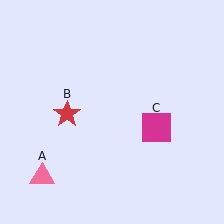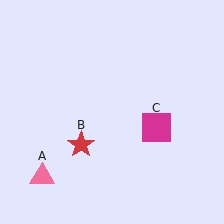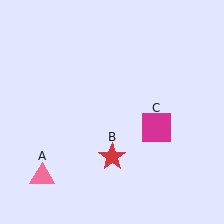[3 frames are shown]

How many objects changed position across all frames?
1 object changed position: red star (object B).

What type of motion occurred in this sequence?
The red star (object B) rotated counterclockwise around the center of the scene.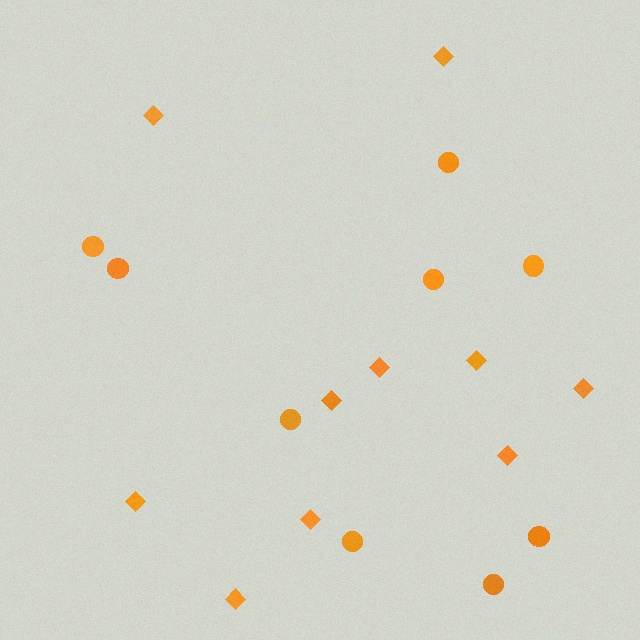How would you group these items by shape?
There are 2 groups: one group of diamonds (10) and one group of circles (9).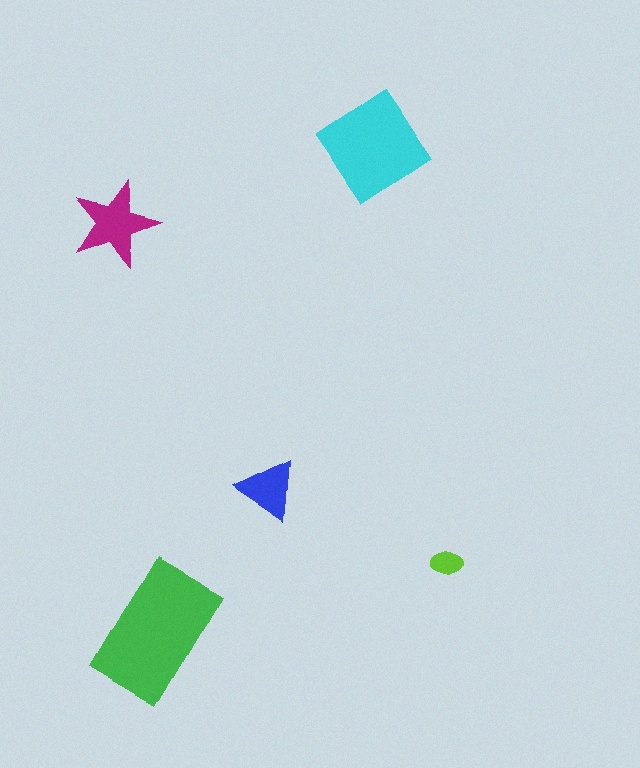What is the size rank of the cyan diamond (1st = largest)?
2nd.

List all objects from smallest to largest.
The lime ellipse, the blue triangle, the magenta star, the cyan diamond, the green rectangle.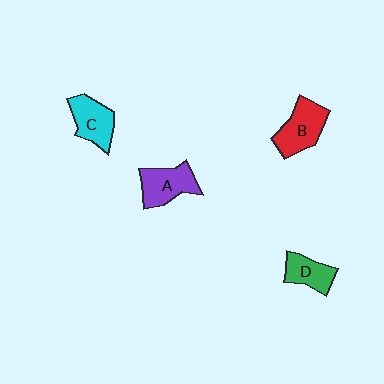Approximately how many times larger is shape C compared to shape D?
Approximately 1.2 times.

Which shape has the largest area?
Shape B (red).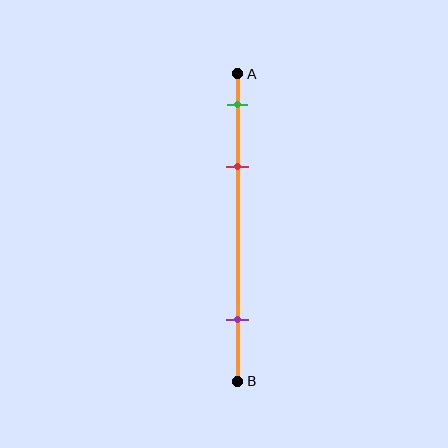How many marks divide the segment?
There are 3 marks dividing the segment.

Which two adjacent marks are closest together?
The green and red marks are the closest adjacent pair.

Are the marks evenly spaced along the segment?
No, the marks are not evenly spaced.